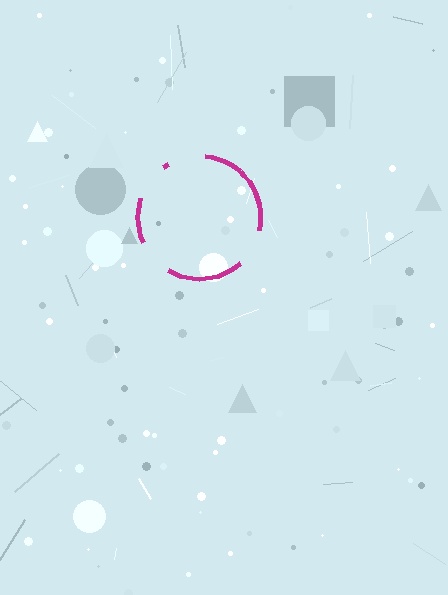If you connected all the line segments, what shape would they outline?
They would outline a circle.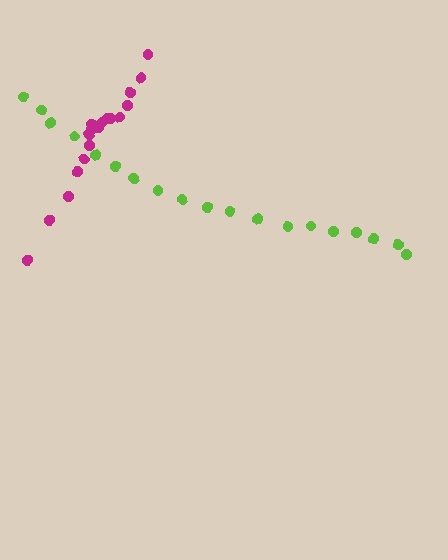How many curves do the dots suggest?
There are 2 distinct paths.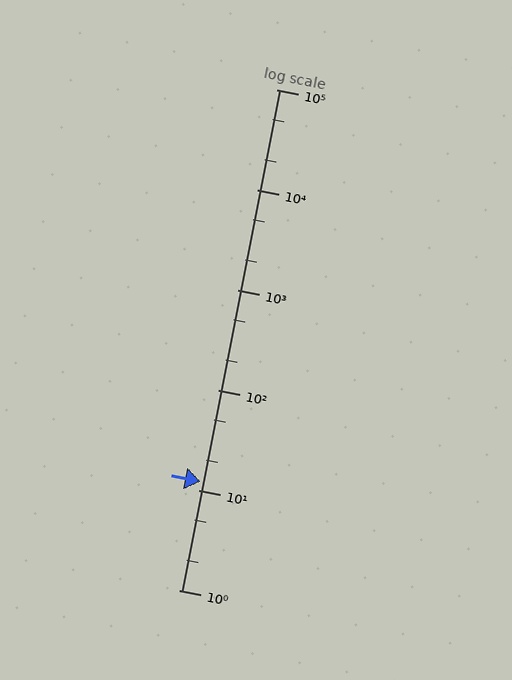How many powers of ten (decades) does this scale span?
The scale spans 5 decades, from 1 to 100000.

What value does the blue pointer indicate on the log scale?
The pointer indicates approximately 12.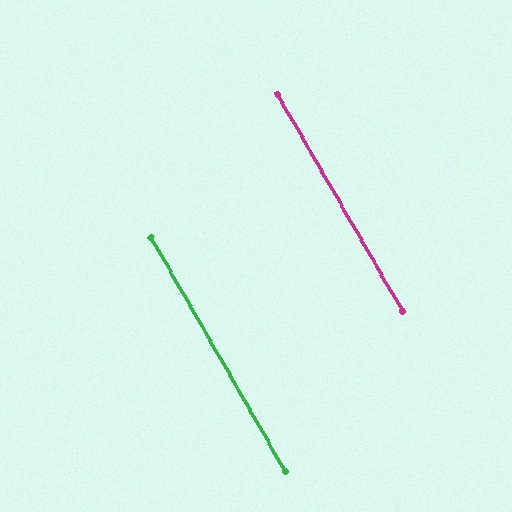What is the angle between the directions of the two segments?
Approximately 0 degrees.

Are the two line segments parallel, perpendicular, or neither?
Parallel — their directions differ by only 0.2°.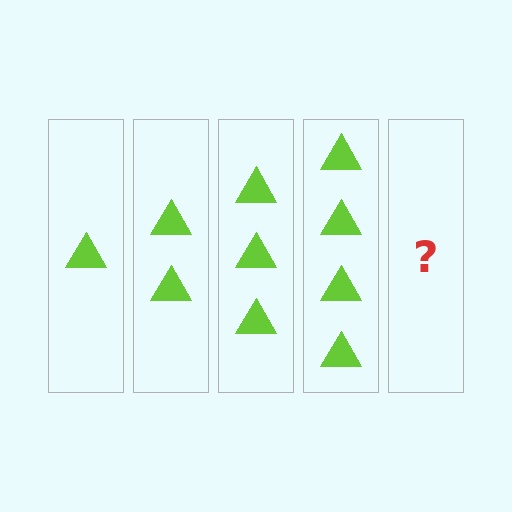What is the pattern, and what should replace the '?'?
The pattern is that each step adds one more triangle. The '?' should be 5 triangles.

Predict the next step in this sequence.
The next step is 5 triangles.